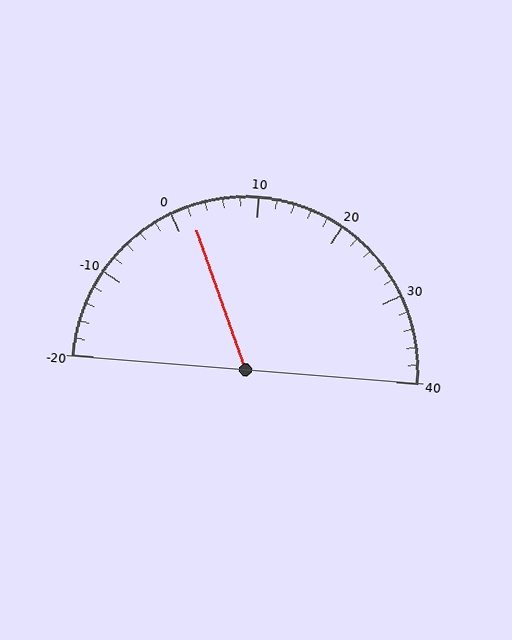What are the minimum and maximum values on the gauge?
The gauge ranges from -20 to 40.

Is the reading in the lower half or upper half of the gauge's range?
The reading is in the lower half of the range (-20 to 40).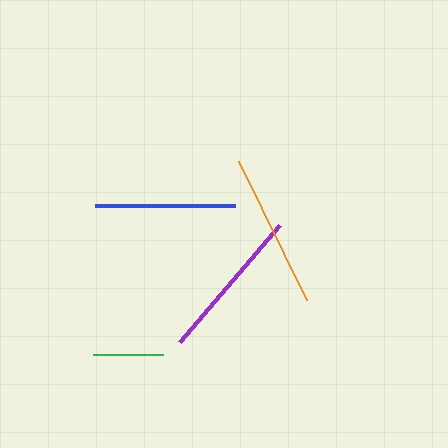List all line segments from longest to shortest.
From longest to shortest: orange, purple, blue, green.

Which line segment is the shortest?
The green line is the shortest at approximately 70 pixels.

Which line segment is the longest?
The orange line is the longest at approximately 154 pixels.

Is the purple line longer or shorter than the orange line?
The orange line is longer than the purple line.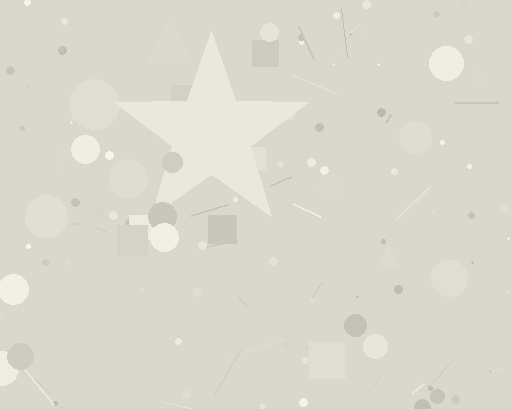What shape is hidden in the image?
A star is hidden in the image.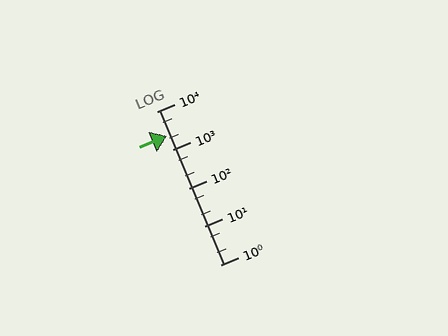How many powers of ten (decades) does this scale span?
The scale spans 4 decades, from 1 to 10000.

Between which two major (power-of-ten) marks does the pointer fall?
The pointer is between 1000 and 10000.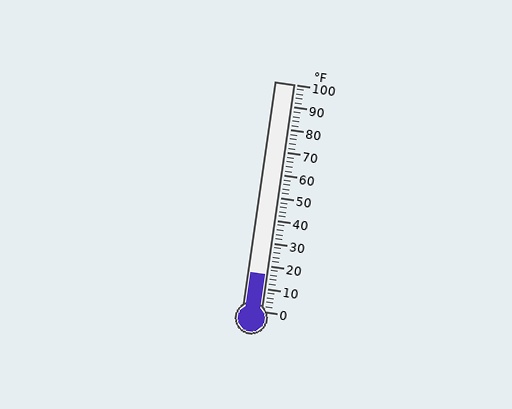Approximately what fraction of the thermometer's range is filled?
The thermometer is filled to approximately 15% of its range.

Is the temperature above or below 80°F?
The temperature is below 80°F.